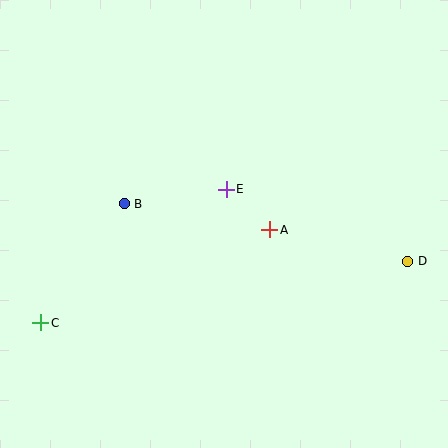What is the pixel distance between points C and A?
The distance between C and A is 247 pixels.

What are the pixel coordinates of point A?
Point A is at (270, 230).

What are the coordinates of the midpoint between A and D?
The midpoint between A and D is at (339, 245).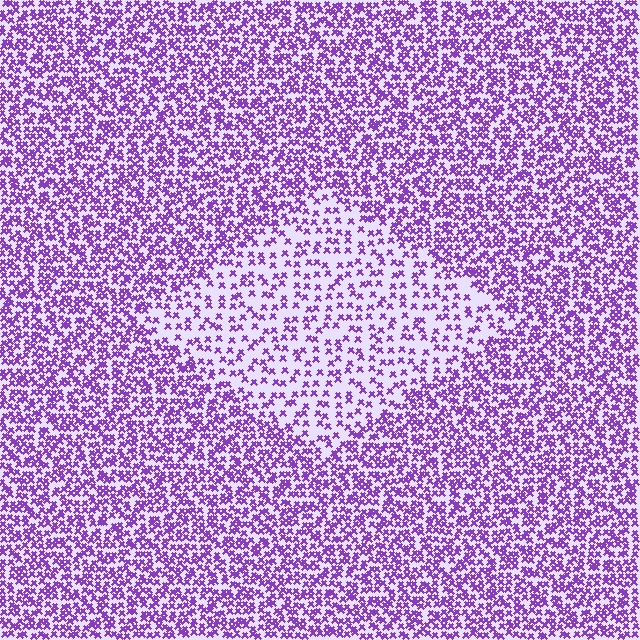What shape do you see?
I see a diamond.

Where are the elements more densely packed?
The elements are more densely packed outside the diamond boundary.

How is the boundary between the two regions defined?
The boundary is defined by a change in element density (approximately 2.2x ratio). All elements are the same color, size, and shape.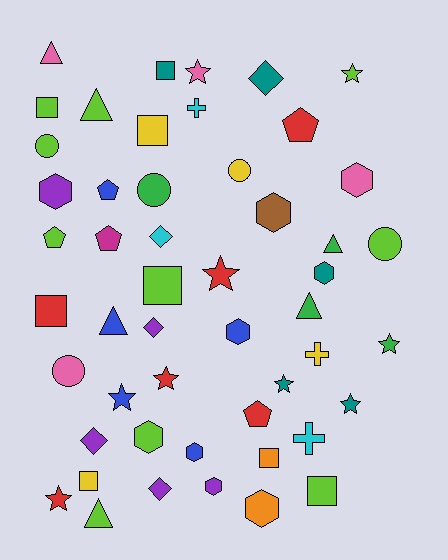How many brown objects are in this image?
There is 1 brown object.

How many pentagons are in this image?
There are 5 pentagons.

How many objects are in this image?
There are 50 objects.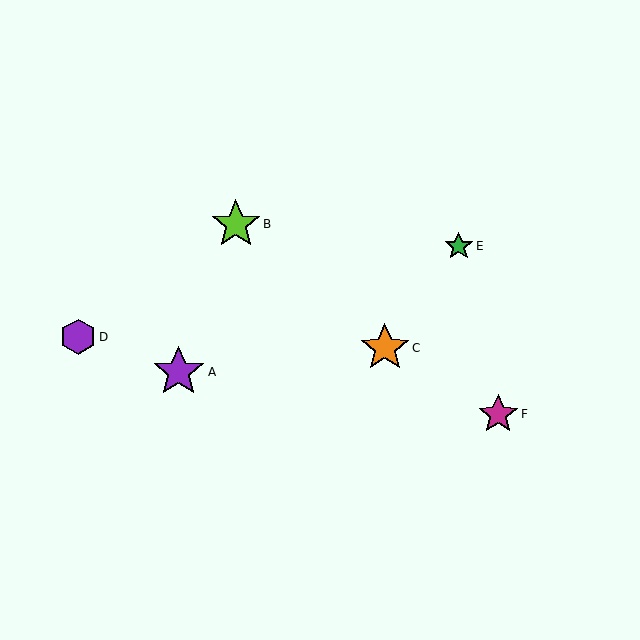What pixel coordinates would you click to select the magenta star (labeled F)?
Click at (498, 414) to select the magenta star F.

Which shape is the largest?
The purple star (labeled A) is the largest.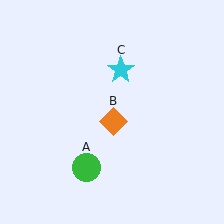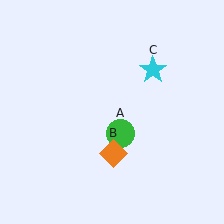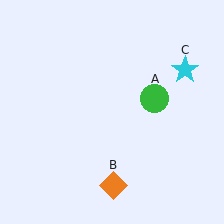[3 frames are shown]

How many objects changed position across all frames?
3 objects changed position: green circle (object A), orange diamond (object B), cyan star (object C).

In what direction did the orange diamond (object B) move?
The orange diamond (object B) moved down.